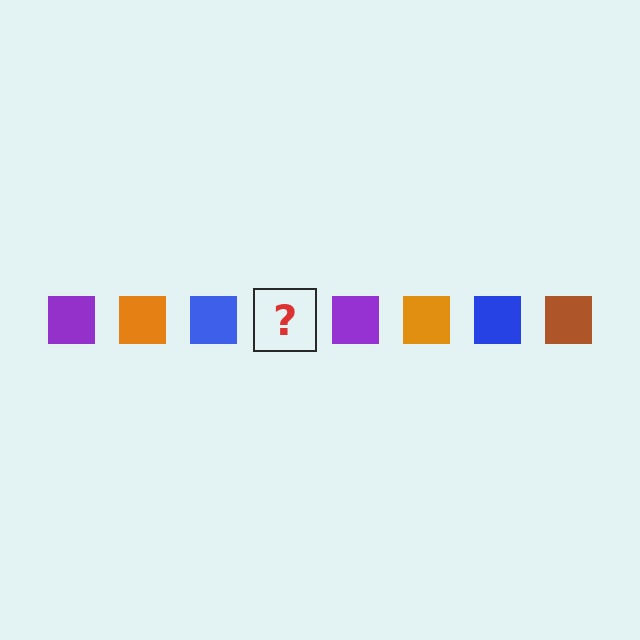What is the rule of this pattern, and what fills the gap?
The rule is that the pattern cycles through purple, orange, blue, brown squares. The gap should be filled with a brown square.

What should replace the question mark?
The question mark should be replaced with a brown square.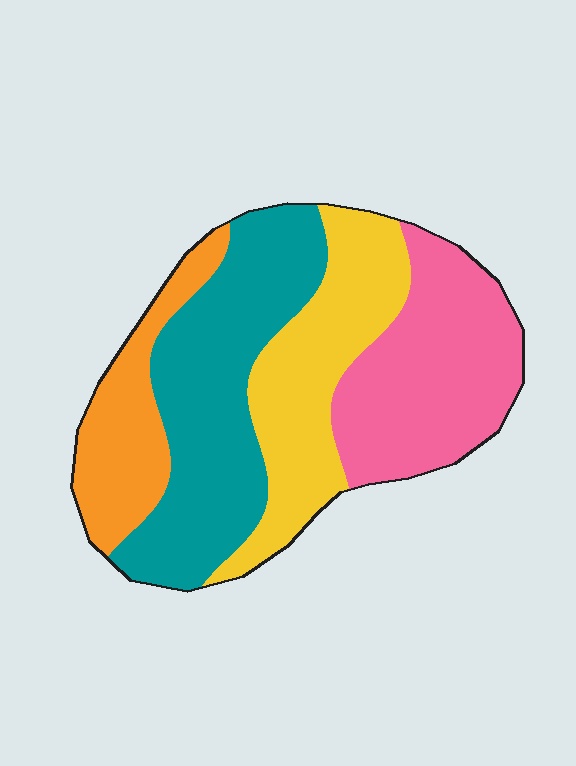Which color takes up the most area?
Teal, at roughly 35%.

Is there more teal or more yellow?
Teal.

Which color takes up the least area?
Orange, at roughly 15%.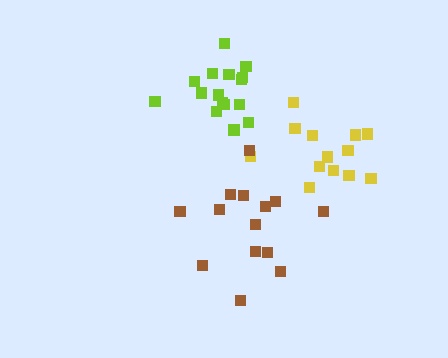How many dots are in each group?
Group 1: 16 dots, Group 2: 13 dots, Group 3: 14 dots (43 total).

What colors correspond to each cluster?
The clusters are colored: lime, yellow, brown.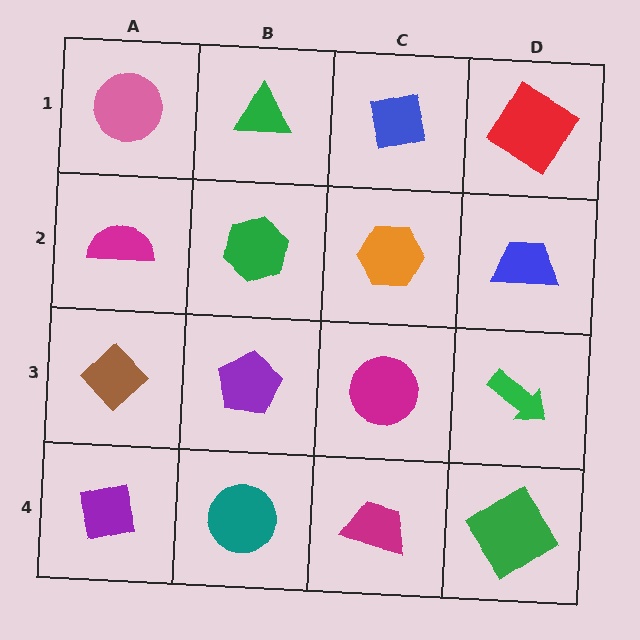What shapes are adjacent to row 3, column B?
A green hexagon (row 2, column B), a teal circle (row 4, column B), a brown diamond (row 3, column A), a magenta circle (row 3, column C).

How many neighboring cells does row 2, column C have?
4.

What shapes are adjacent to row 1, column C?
An orange hexagon (row 2, column C), a green triangle (row 1, column B), a red diamond (row 1, column D).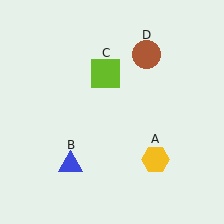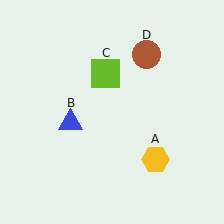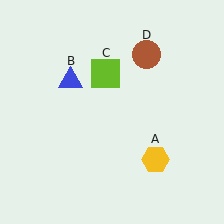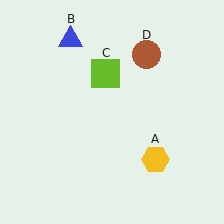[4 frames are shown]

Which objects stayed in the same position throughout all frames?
Yellow hexagon (object A) and lime square (object C) and brown circle (object D) remained stationary.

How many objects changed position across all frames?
1 object changed position: blue triangle (object B).